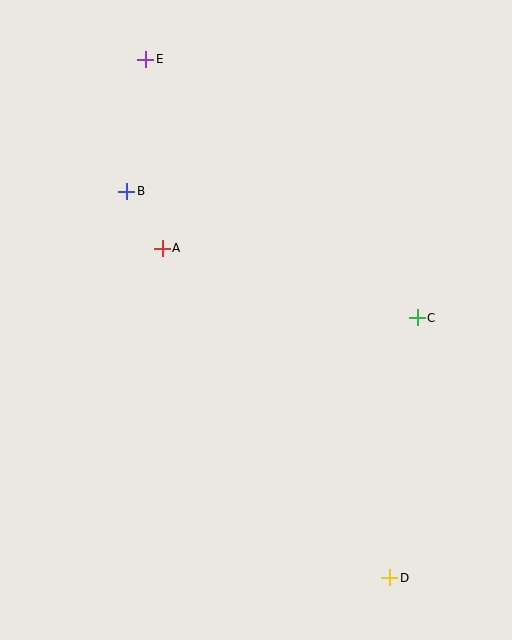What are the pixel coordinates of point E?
Point E is at (145, 59).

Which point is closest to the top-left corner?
Point E is closest to the top-left corner.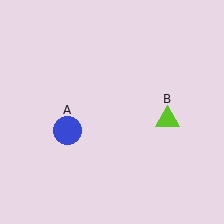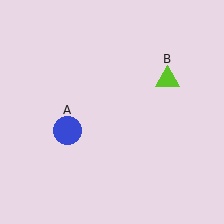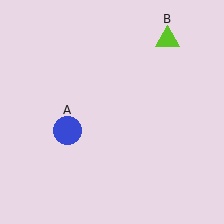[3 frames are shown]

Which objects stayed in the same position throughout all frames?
Blue circle (object A) remained stationary.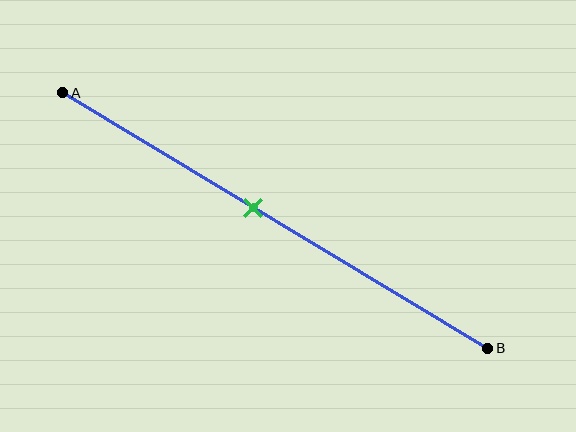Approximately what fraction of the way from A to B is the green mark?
The green mark is approximately 45% of the way from A to B.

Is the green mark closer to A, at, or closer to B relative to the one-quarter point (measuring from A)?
The green mark is closer to point B than the one-quarter point of segment AB.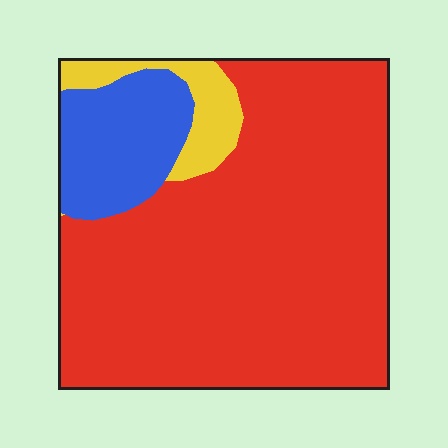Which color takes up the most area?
Red, at roughly 80%.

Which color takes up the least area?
Yellow, at roughly 5%.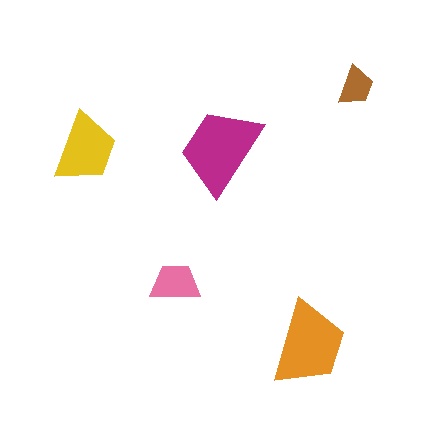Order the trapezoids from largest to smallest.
the magenta one, the orange one, the yellow one, the pink one, the brown one.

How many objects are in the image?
There are 5 objects in the image.